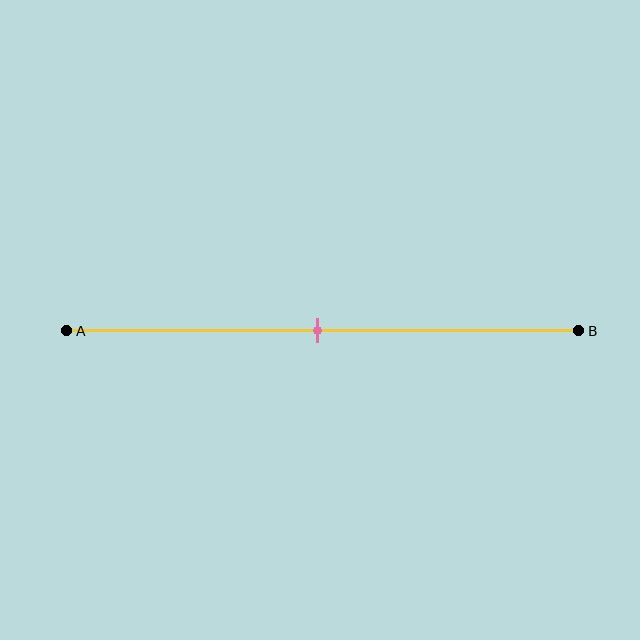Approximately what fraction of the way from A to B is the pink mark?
The pink mark is approximately 50% of the way from A to B.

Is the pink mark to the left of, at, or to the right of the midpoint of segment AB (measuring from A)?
The pink mark is approximately at the midpoint of segment AB.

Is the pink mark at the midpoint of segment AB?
Yes, the mark is approximately at the midpoint.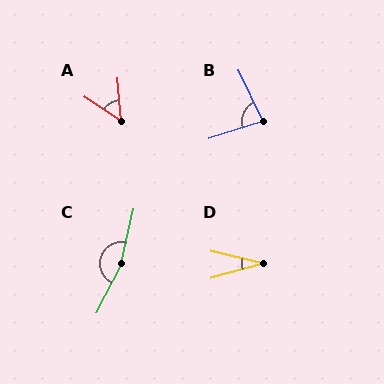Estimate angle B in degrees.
Approximately 82 degrees.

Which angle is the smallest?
D, at approximately 30 degrees.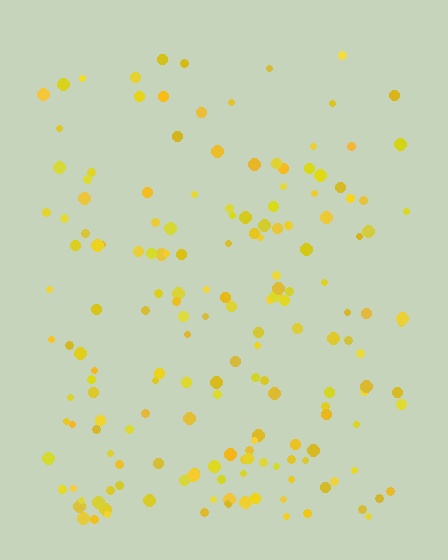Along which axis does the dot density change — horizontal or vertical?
Vertical.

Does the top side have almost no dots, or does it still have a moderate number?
Still a moderate number, just noticeably fewer than the bottom.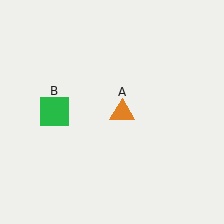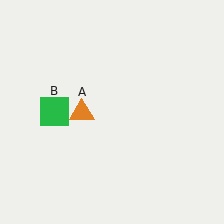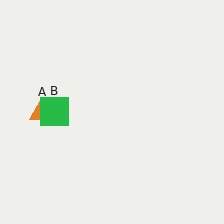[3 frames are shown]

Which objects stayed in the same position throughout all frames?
Green square (object B) remained stationary.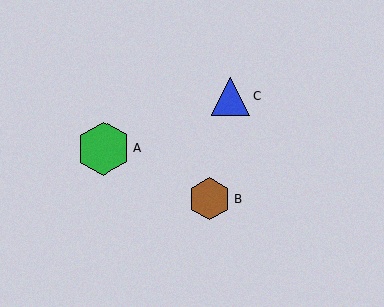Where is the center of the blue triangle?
The center of the blue triangle is at (230, 96).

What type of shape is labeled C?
Shape C is a blue triangle.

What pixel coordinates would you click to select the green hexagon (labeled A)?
Click at (103, 149) to select the green hexagon A.